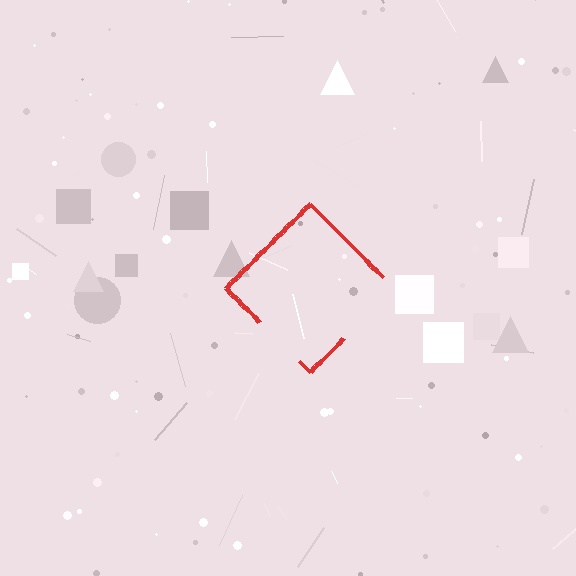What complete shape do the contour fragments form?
The contour fragments form a diamond.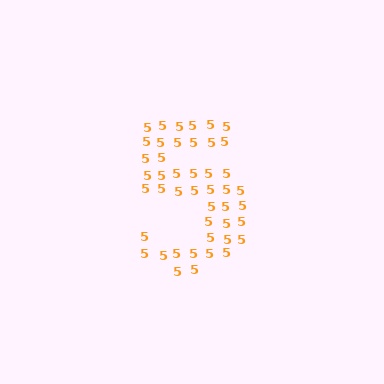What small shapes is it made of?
It is made of small digit 5's.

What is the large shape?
The large shape is the digit 5.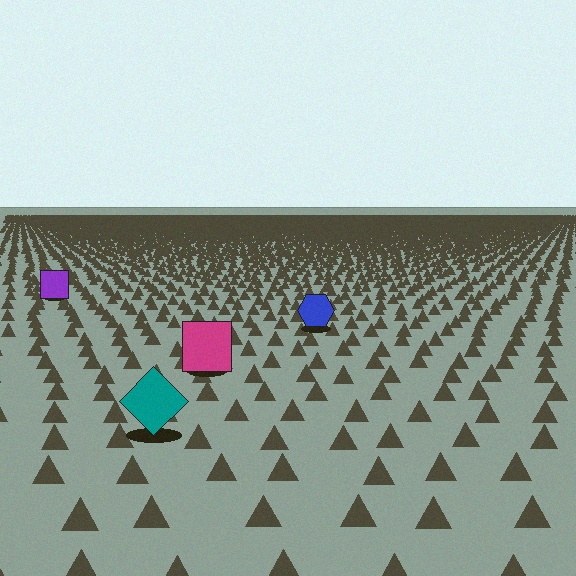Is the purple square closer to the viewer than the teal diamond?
No. The teal diamond is closer — you can tell from the texture gradient: the ground texture is coarser near it.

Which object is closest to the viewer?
The teal diamond is closest. The texture marks near it are larger and more spread out.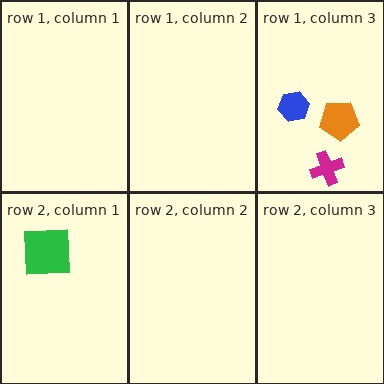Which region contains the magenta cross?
The row 1, column 3 region.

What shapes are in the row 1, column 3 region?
The orange pentagon, the blue hexagon, the magenta cross.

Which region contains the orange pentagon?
The row 1, column 3 region.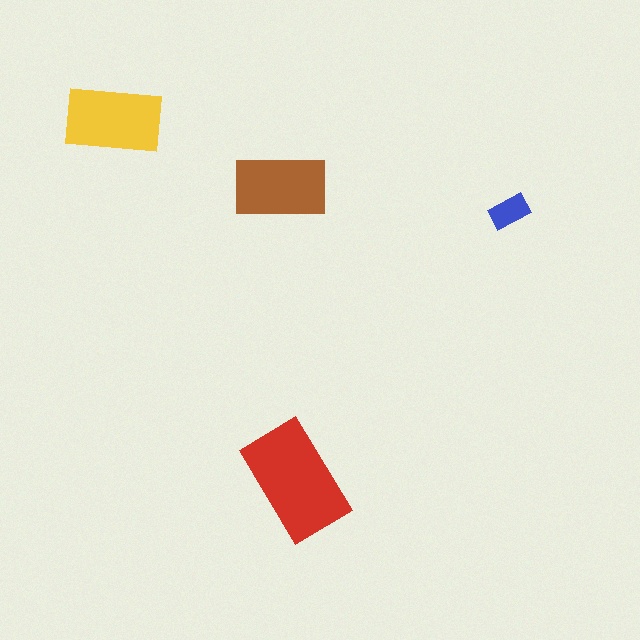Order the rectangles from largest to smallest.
the red one, the yellow one, the brown one, the blue one.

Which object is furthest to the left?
The yellow rectangle is leftmost.